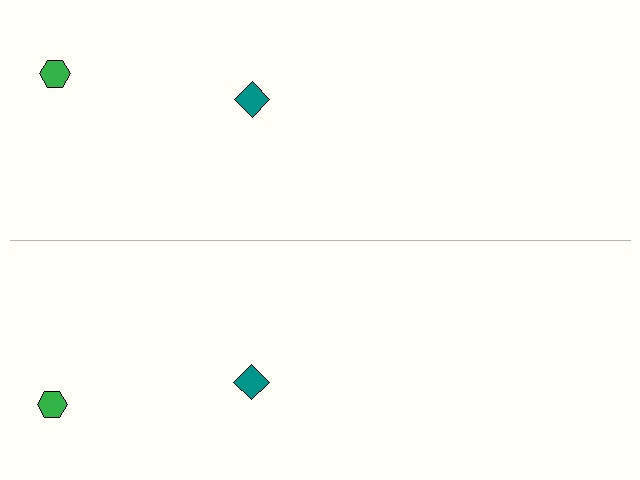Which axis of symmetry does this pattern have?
The pattern has a horizontal axis of symmetry running through the center of the image.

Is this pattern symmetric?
Yes, this pattern has bilateral (reflection) symmetry.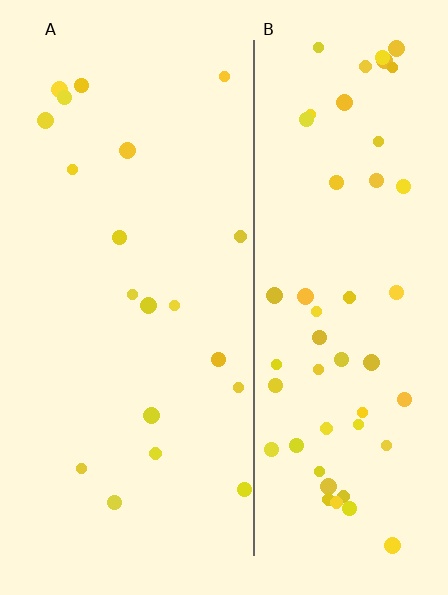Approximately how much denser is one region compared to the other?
Approximately 2.8× — region B over region A.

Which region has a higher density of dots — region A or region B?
B (the right).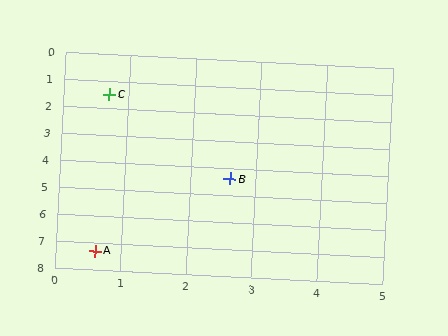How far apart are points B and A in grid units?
Points B and A are about 3.5 grid units apart.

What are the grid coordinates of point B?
Point B is at approximately (2.6, 4.4).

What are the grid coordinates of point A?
Point A is at approximately (0.6, 7.3).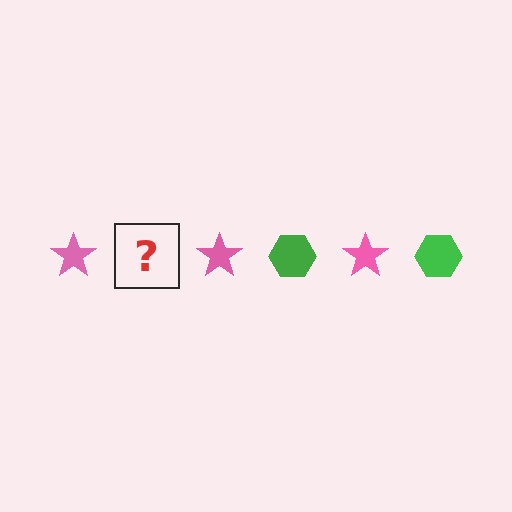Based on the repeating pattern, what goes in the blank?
The blank should be a green hexagon.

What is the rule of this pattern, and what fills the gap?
The rule is that the pattern alternates between pink star and green hexagon. The gap should be filled with a green hexagon.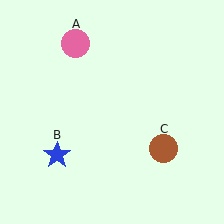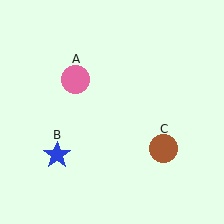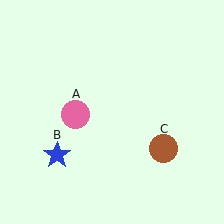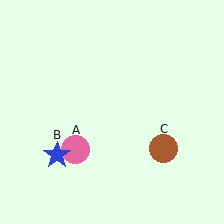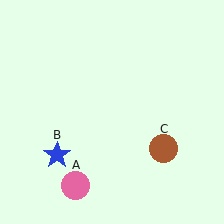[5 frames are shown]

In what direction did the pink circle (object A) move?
The pink circle (object A) moved down.